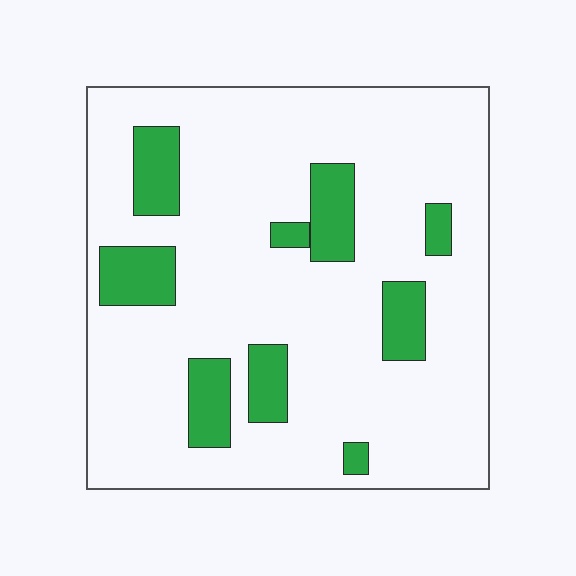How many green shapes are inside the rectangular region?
9.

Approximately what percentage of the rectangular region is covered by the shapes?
Approximately 15%.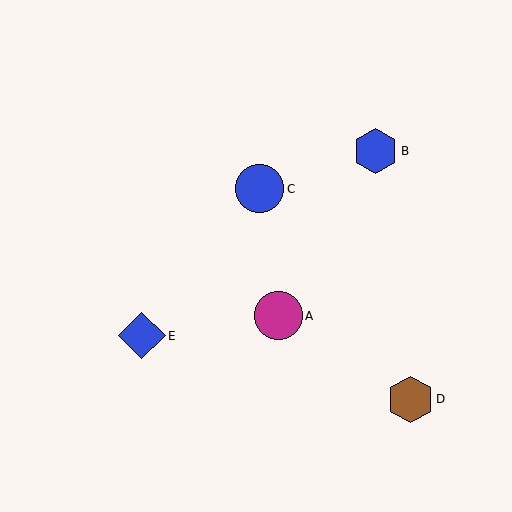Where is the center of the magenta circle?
The center of the magenta circle is at (278, 316).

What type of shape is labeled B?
Shape B is a blue hexagon.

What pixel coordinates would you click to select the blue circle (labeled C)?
Click at (259, 189) to select the blue circle C.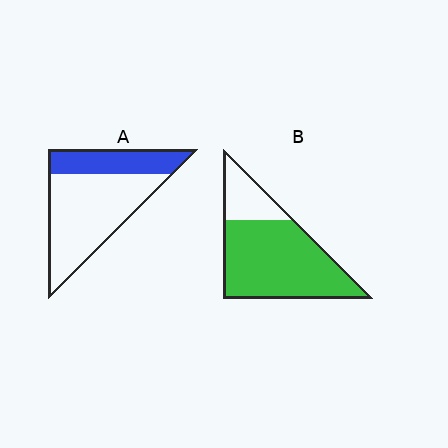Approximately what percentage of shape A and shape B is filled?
A is approximately 30% and B is approximately 75%.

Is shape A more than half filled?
No.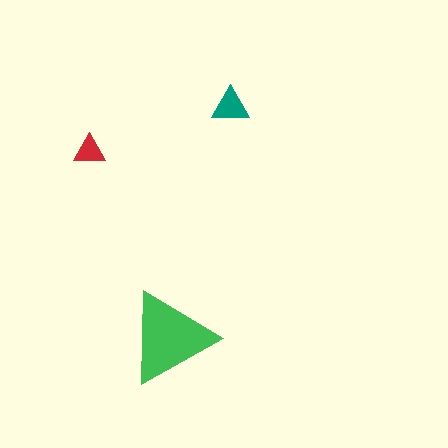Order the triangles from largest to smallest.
the green one, the teal one, the red one.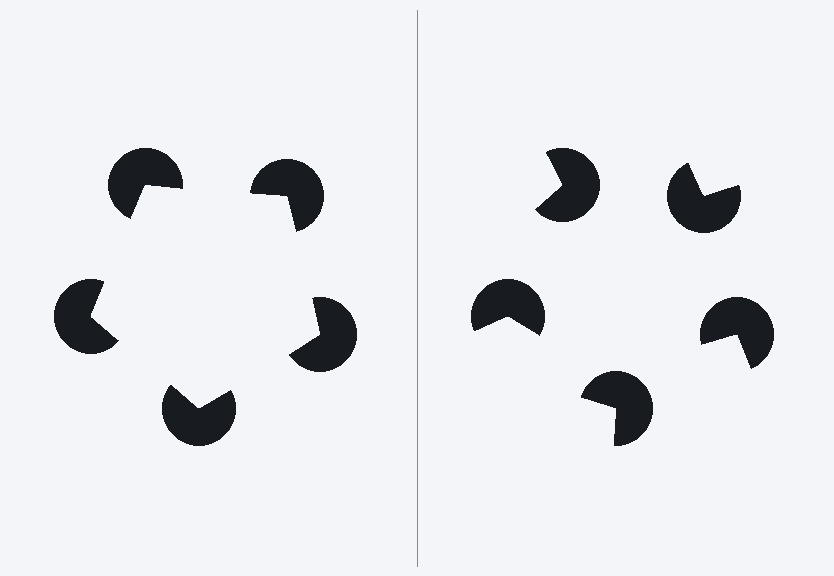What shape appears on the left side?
An illusory pentagon.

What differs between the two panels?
The pac-man discs are positioned identically on both sides; only the wedge orientations differ. On the left they align to a pentagon; on the right they are misaligned.